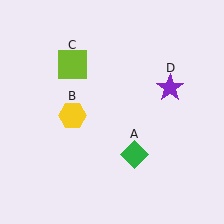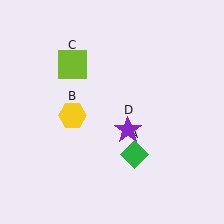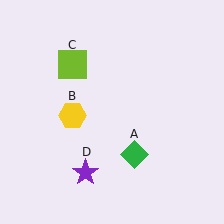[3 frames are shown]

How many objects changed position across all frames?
1 object changed position: purple star (object D).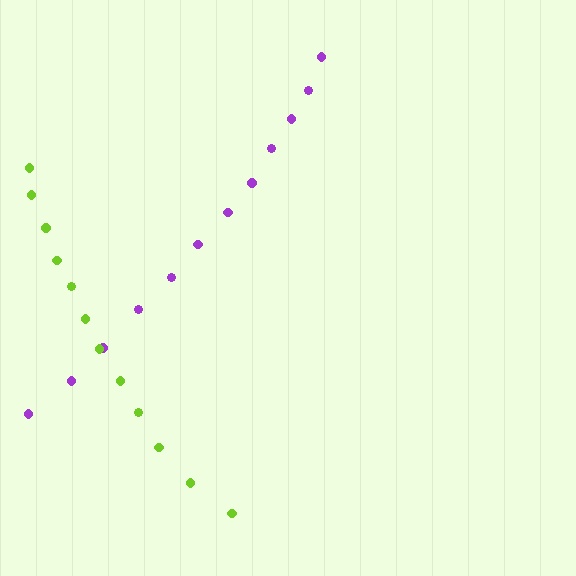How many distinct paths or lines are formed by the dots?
There are 2 distinct paths.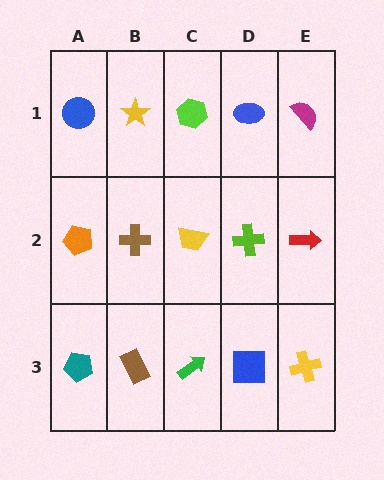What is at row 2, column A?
An orange pentagon.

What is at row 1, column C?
A lime hexagon.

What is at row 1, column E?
A magenta semicircle.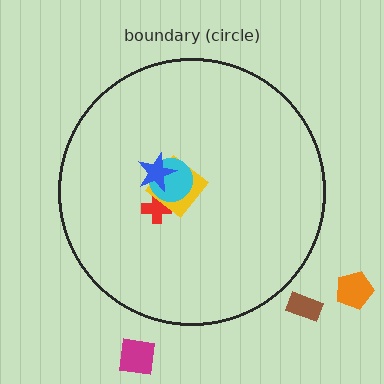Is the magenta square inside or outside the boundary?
Outside.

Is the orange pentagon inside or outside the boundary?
Outside.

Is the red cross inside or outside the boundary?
Inside.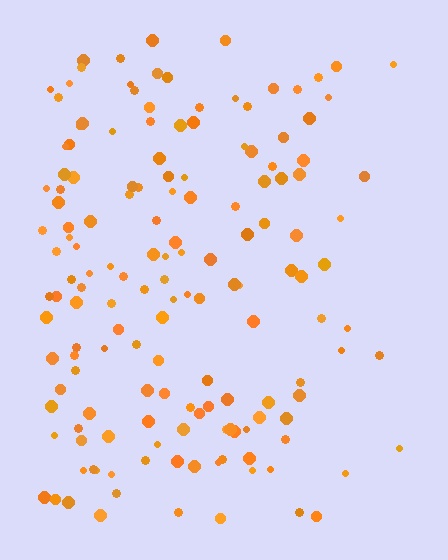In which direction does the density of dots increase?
From right to left, with the left side densest.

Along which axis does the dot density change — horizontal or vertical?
Horizontal.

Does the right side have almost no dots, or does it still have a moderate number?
Still a moderate number, just noticeably fewer than the left.